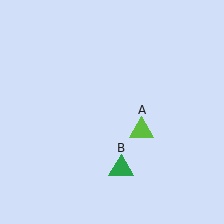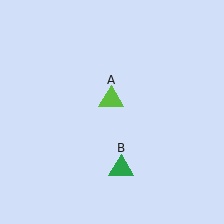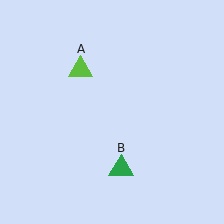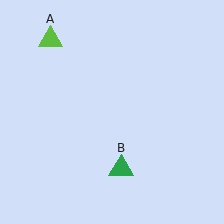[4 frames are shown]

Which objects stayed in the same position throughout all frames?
Green triangle (object B) remained stationary.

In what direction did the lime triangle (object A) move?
The lime triangle (object A) moved up and to the left.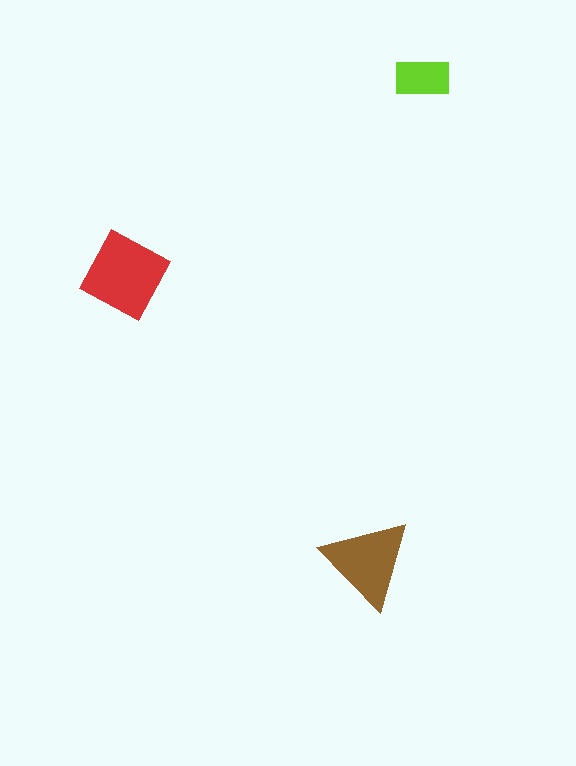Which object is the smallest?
The lime rectangle.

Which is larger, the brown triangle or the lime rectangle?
The brown triangle.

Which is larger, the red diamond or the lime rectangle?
The red diamond.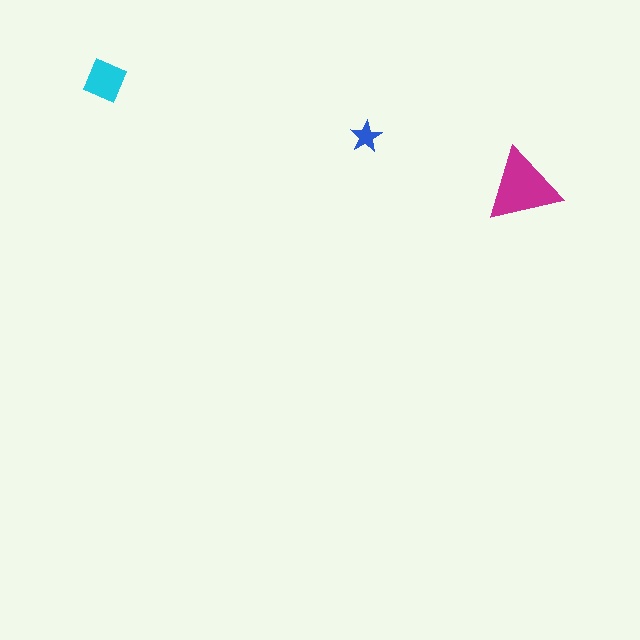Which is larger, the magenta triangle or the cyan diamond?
The magenta triangle.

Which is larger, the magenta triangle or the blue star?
The magenta triangle.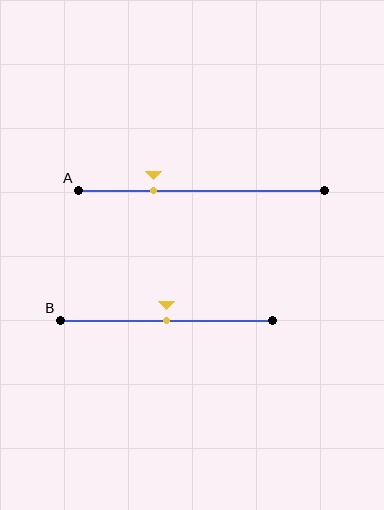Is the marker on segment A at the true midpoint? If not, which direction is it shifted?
No, the marker on segment A is shifted to the left by about 19% of the segment length.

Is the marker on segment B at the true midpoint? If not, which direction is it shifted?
Yes, the marker on segment B is at the true midpoint.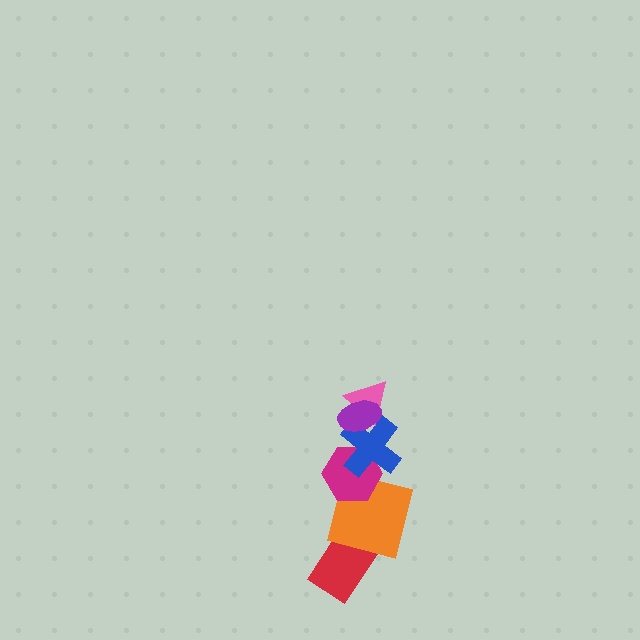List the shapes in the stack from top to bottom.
From top to bottom: the purple ellipse, the pink triangle, the blue cross, the magenta hexagon, the orange square, the red rectangle.